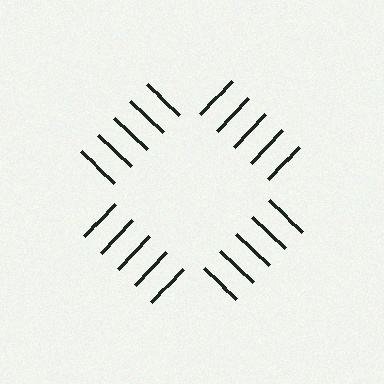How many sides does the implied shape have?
4 sides — the line-ends trace a square.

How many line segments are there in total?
20 — 5 along each of the 4 edges.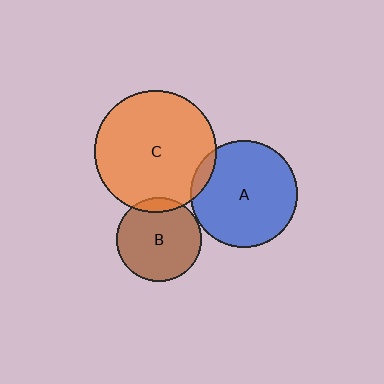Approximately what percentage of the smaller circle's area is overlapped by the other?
Approximately 5%.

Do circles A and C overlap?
Yes.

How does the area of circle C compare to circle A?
Approximately 1.3 times.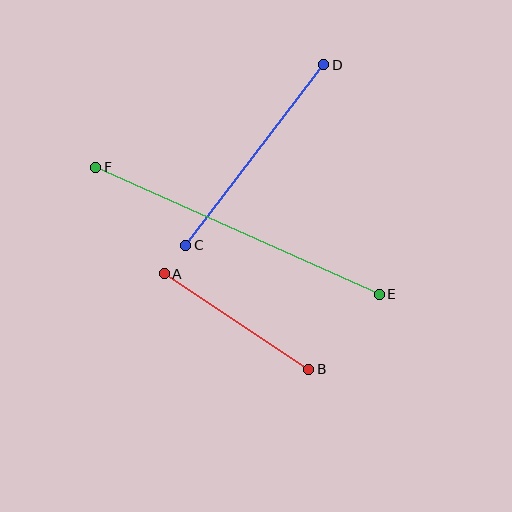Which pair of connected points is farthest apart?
Points E and F are farthest apart.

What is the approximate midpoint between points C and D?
The midpoint is at approximately (255, 155) pixels.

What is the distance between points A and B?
The distance is approximately 173 pixels.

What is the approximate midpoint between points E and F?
The midpoint is at approximately (237, 231) pixels.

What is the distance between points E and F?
The distance is approximately 310 pixels.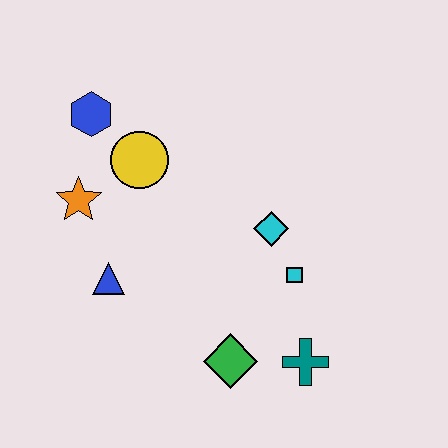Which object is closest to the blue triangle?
The orange star is closest to the blue triangle.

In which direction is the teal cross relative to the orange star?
The teal cross is to the right of the orange star.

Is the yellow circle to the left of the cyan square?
Yes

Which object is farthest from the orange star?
The teal cross is farthest from the orange star.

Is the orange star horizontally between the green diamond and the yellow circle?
No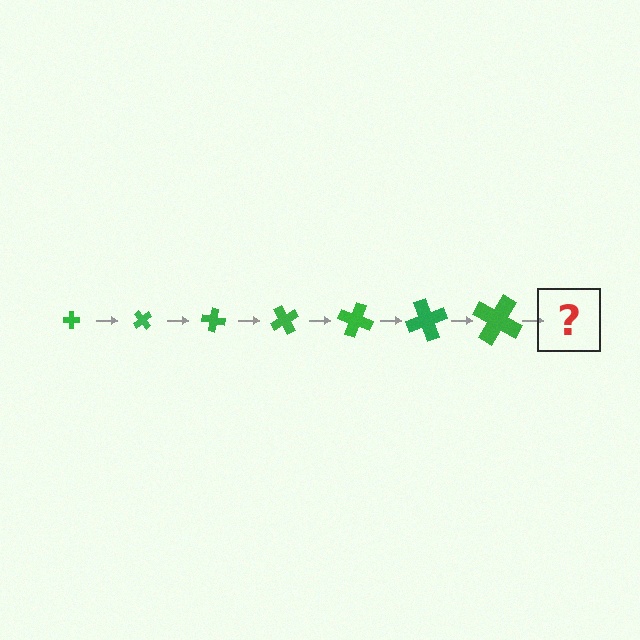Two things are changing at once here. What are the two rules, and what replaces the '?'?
The two rules are that the cross grows larger each step and it rotates 50 degrees each step. The '?' should be a cross, larger than the previous one and rotated 350 degrees from the start.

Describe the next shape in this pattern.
It should be a cross, larger than the previous one and rotated 350 degrees from the start.